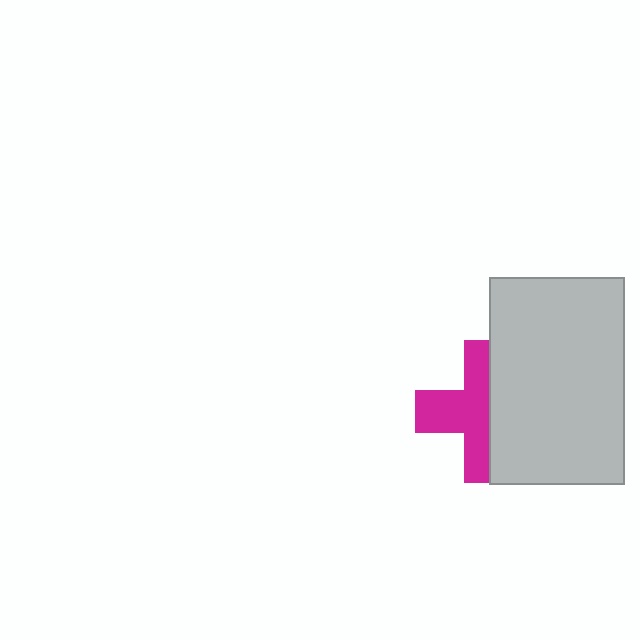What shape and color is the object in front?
The object in front is a light gray rectangle.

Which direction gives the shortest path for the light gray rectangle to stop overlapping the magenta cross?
Moving right gives the shortest separation.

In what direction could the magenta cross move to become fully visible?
The magenta cross could move left. That would shift it out from behind the light gray rectangle entirely.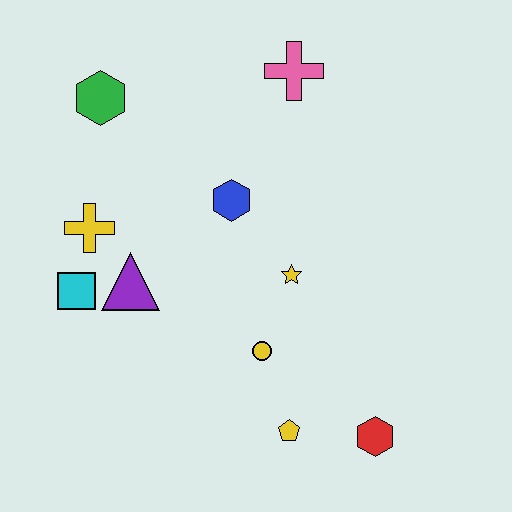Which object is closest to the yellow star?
The yellow circle is closest to the yellow star.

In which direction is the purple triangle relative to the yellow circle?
The purple triangle is to the left of the yellow circle.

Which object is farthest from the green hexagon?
The red hexagon is farthest from the green hexagon.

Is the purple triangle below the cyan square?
No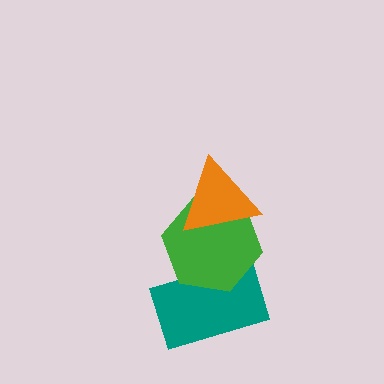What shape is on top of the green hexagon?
The orange triangle is on top of the green hexagon.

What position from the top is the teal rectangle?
The teal rectangle is 3rd from the top.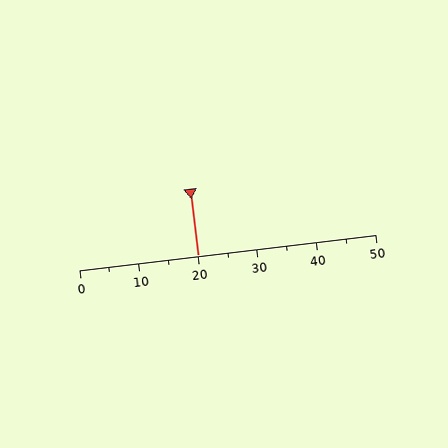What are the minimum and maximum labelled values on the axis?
The axis runs from 0 to 50.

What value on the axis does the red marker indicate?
The marker indicates approximately 20.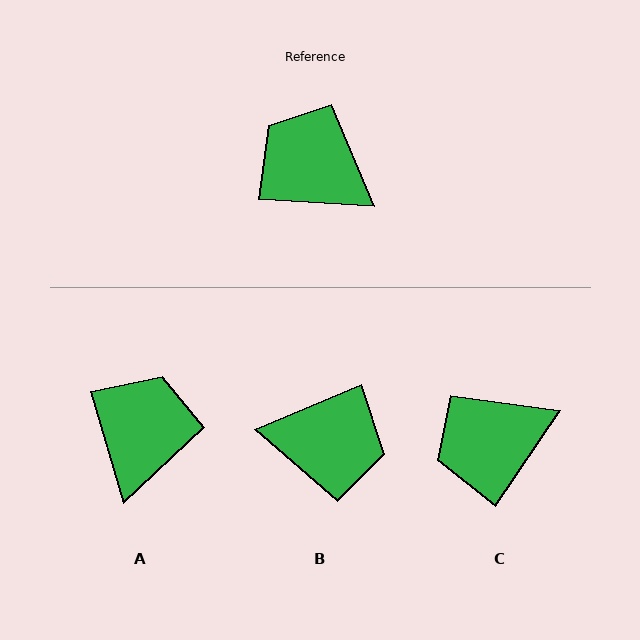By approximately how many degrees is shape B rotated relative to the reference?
Approximately 154 degrees clockwise.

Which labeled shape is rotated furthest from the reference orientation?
B, about 154 degrees away.